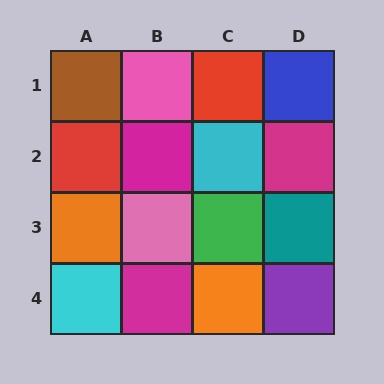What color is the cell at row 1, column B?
Pink.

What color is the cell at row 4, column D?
Purple.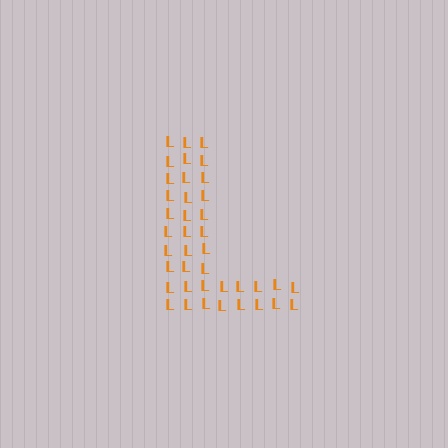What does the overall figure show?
The overall figure shows the letter L.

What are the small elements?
The small elements are letter L's.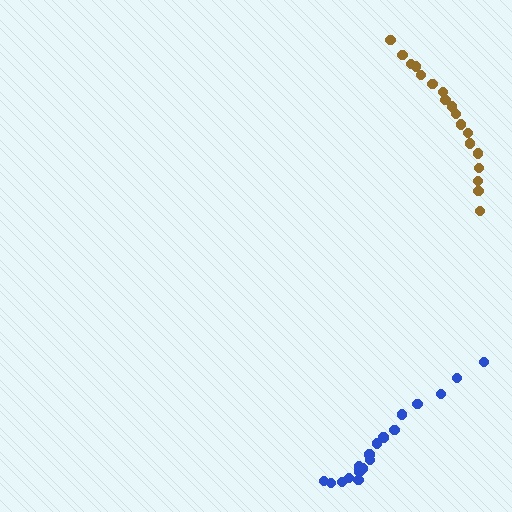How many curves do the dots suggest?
There are 2 distinct paths.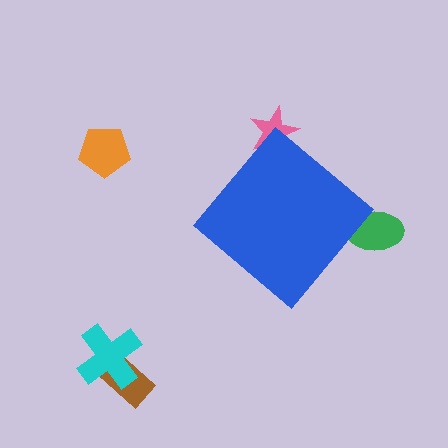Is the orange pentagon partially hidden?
No, the orange pentagon is fully visible.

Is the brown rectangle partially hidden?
No, the brown rectangle is fully visible.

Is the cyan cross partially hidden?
No, the cyan cross is fully visible.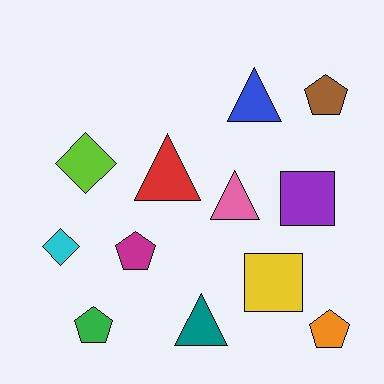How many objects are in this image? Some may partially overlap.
There are 12 objects.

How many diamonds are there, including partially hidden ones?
There are 2 diamonds.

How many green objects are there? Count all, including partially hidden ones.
There is 1 green object.